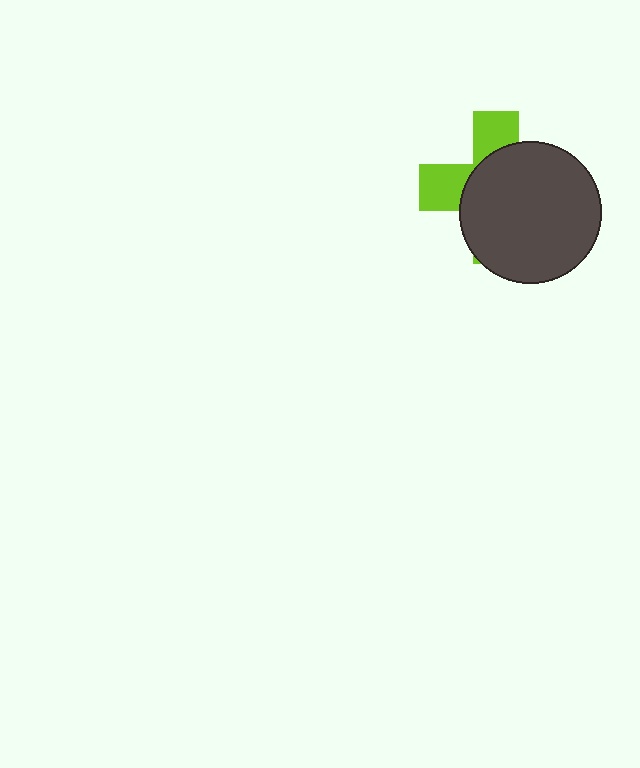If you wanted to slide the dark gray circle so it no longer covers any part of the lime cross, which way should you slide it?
Slide it toward the lower-right — that is the most direct way to separate the two shapes.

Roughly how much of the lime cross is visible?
A small part of it is visible (roughly 33%).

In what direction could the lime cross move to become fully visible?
The lime cross could move toward the upper-left. That would shift it out from behind the dark gray circle entirely.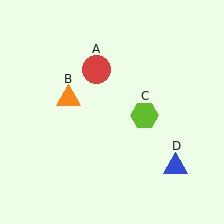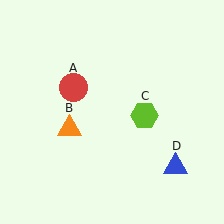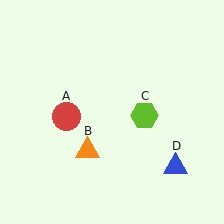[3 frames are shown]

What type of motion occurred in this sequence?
The red circle (object A), orange triangle (object B) rotated counterclockwise around the center of the scene.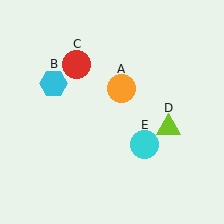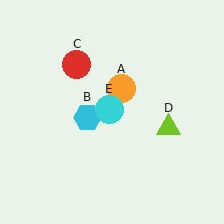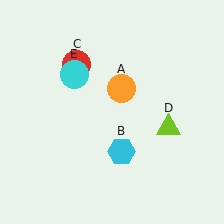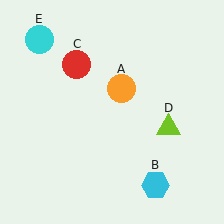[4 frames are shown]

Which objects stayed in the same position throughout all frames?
Orange circle (object A) and red circle (object C) and lime triangle (object D) remained stationary.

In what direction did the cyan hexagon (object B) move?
The cyan hexagon (object B) moved down and to the right.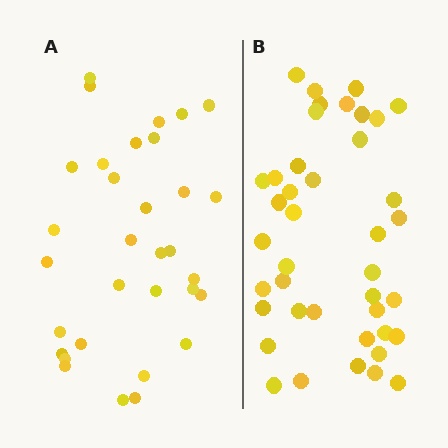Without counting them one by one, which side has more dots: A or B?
Region B (the right region) has more dots.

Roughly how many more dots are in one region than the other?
Region B has roughly 8 or so more dots than region A.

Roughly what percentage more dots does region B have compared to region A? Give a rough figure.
About 30% more.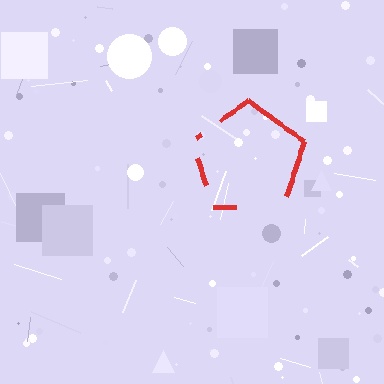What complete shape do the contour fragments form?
The contour fragments form a pentagon.